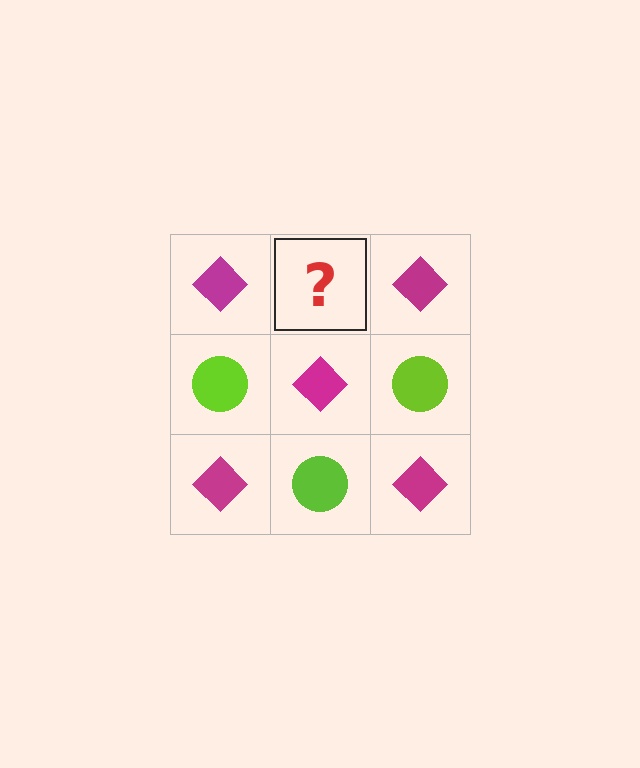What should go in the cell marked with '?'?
The missing cell should contain a lime circle.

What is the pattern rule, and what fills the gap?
The rule is that it alternates magenta diamond and lime circle in a checkerboard pattern. The gap should be filled with a lime circle.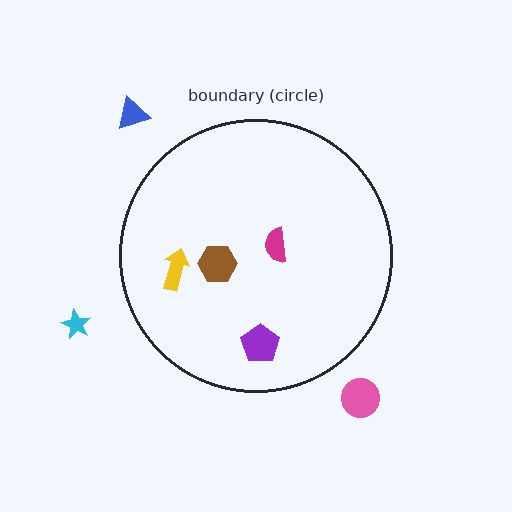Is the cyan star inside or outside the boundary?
Outside.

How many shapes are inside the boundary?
4 inside, 3 outside.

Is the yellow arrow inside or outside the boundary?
Inside.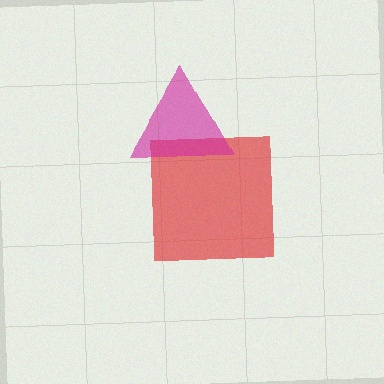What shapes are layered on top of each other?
The layered shapes are: a red square, a magenta triangle.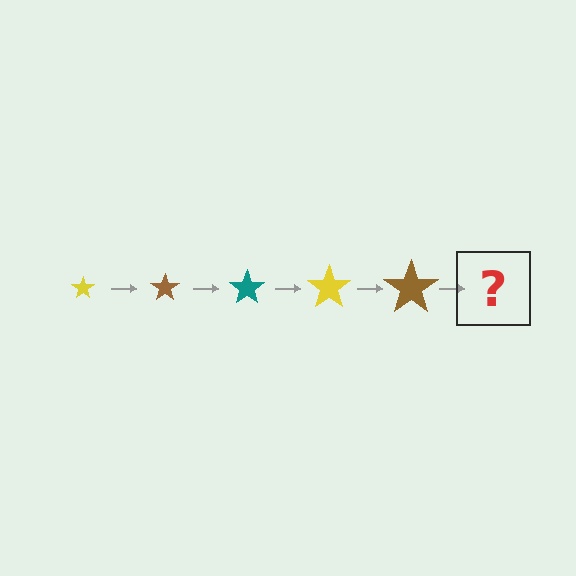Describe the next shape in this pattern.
It should be a teal star, larger than the previous one.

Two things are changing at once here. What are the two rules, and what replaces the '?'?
The two rules are that the star grows larger each step and the color cycles through yellow, brown, and teal. The '?' should be a teal star, larger than the previous one.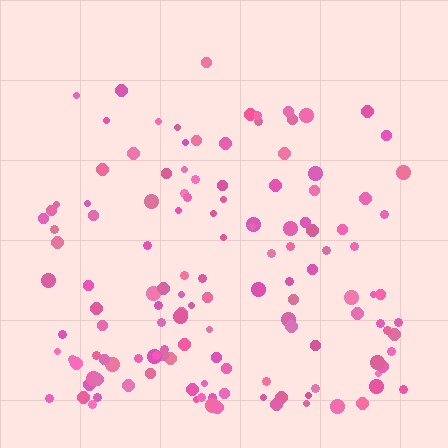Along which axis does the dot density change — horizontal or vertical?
Vertical.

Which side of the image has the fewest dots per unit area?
The top.